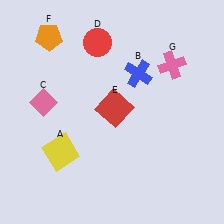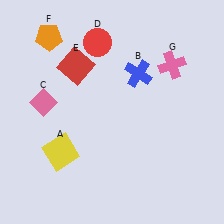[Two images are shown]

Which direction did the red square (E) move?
The red square (E) moved up.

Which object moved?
The red square (E) moved up.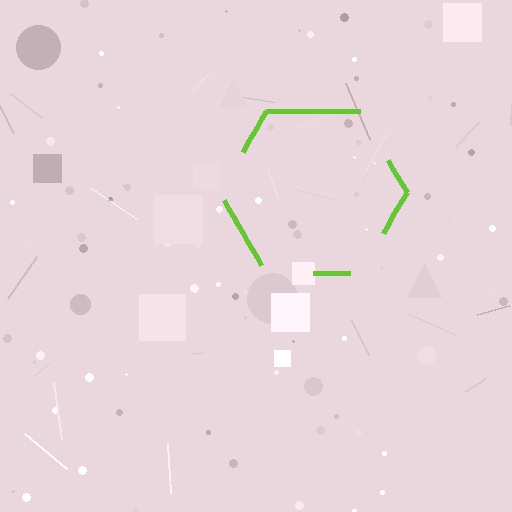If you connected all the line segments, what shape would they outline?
They would outline a hexagon.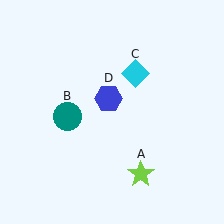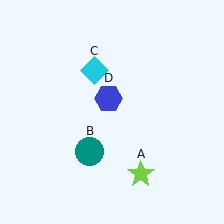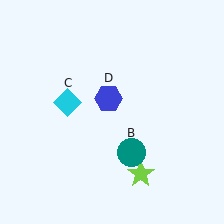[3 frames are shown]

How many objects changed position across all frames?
2 objects changed position: teal circle (object B), cyan diamond (object C).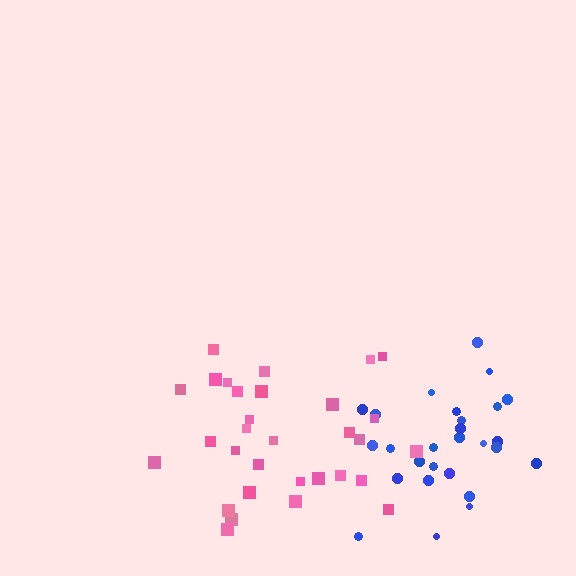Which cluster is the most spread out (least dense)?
Pink.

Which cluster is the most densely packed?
Blue.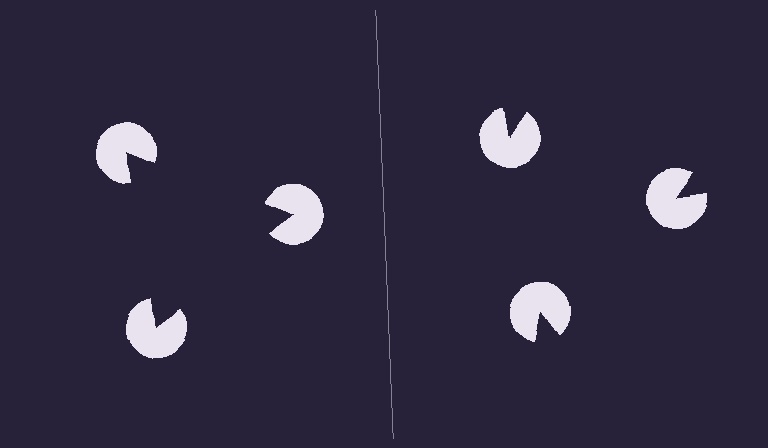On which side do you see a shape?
An illusory triangle appears on the left side. On the right side the wedge cuts are rotated, so no coherent shape forms.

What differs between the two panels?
The pac-man discs are positioned identically on both sides; only the wedge orientations differ. On the left they align to a triangle; on the right they are misaligned.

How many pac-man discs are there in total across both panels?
6 — 3 on each side.